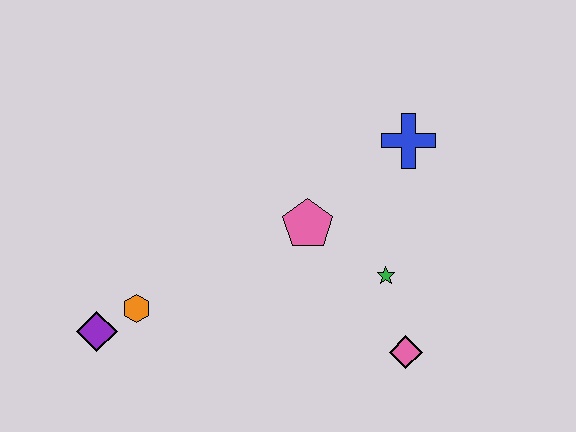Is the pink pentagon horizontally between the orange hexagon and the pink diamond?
Yes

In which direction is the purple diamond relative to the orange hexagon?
The purple diamond is to the left of the orange hexagon.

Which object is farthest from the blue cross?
The purple diamond is farthest from the blue cross.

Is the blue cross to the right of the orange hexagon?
Yes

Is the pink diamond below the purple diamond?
Yes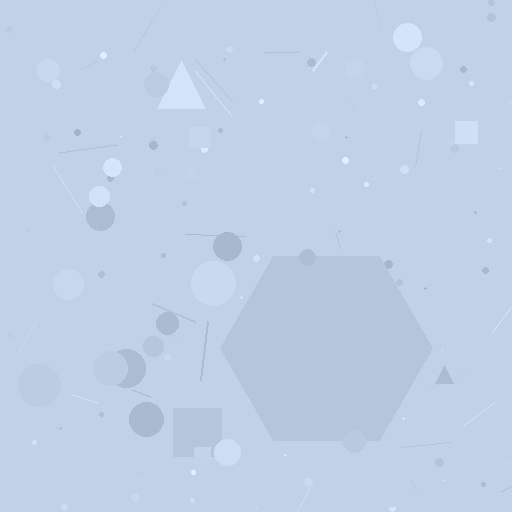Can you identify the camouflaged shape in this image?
The camouflaged shape is a hexagon.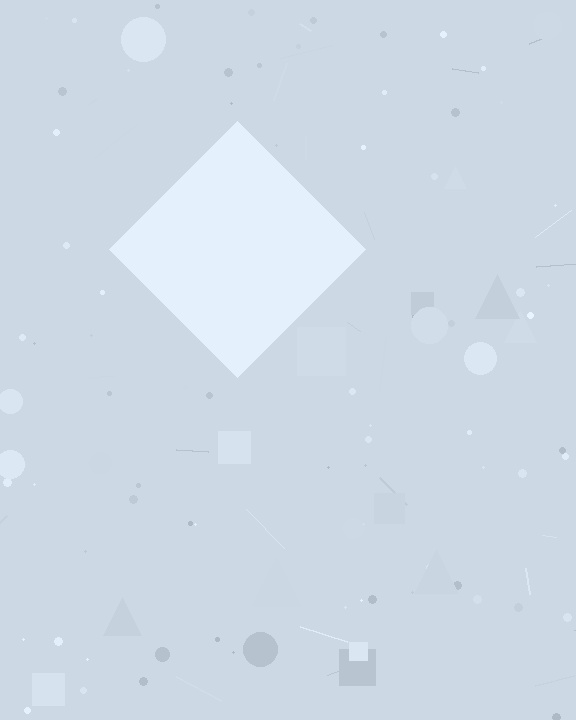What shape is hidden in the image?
A diamond is hidden in the image.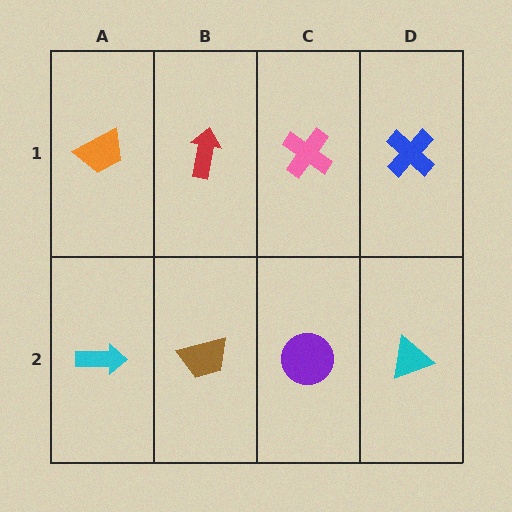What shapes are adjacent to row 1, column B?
A brown trapezoid (row 2, column B), an orange trapezoid (row 1, column A), a pink cross (row 1, column C).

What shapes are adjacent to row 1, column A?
A cyan arrow (row 2, column A), a red arrow (row 1, column B).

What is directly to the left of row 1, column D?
A pink cross.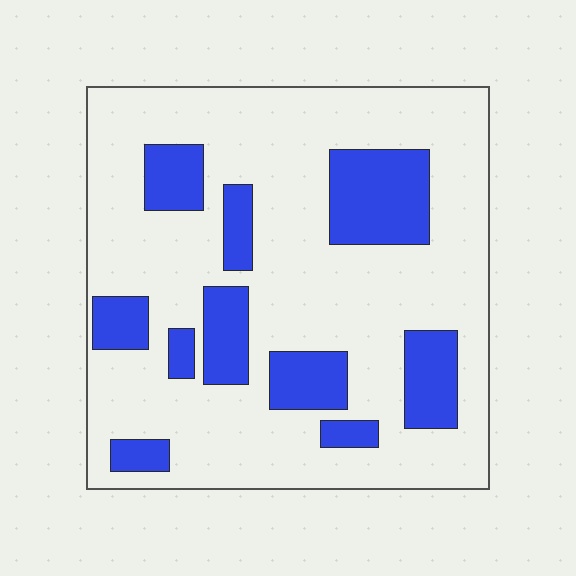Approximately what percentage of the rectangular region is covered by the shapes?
Approximately 25%.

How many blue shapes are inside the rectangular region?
10.